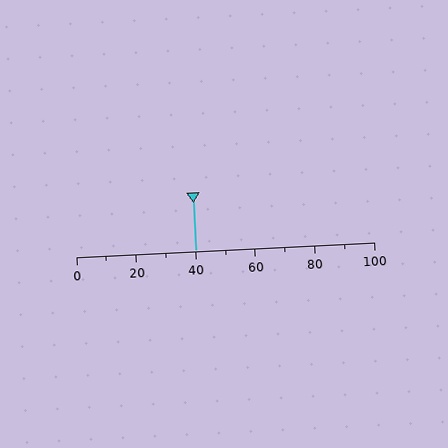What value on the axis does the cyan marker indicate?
The marker indicates approximately 40.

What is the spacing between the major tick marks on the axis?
The major ticks are spaced 20 apart.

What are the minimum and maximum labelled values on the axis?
The axis runs from 0 to 100.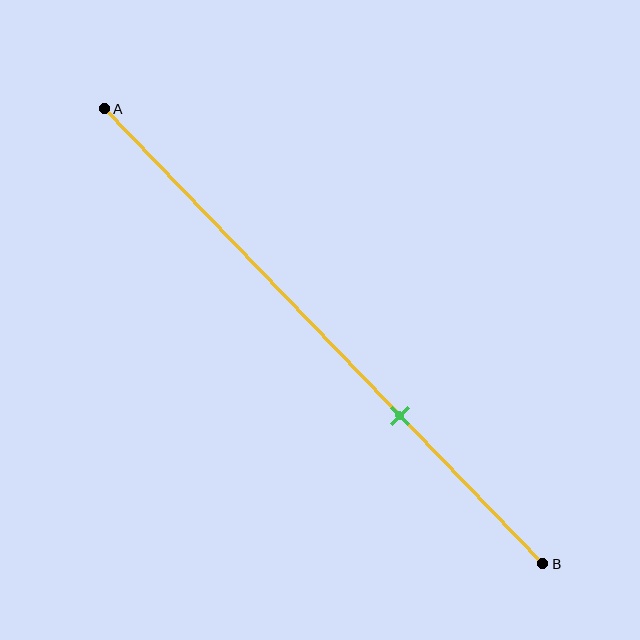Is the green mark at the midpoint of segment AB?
No, the mark is at about 65% from A, not at the 50% midpoint.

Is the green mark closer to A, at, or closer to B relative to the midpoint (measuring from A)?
The green mark is closer to point B than the midpoint of segment AB.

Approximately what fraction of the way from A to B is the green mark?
The green mark is approximately 65% of the way from A to B.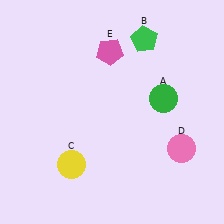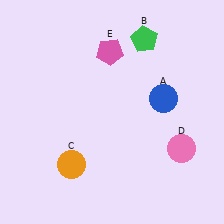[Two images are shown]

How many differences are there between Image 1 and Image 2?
There are 2 differences between the two images.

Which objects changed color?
A changed from green to blue. C changed from yellow to orange.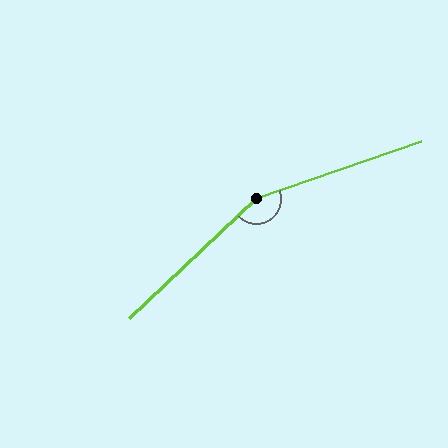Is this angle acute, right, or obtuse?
It is obtuse.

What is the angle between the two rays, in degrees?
Approximately 156 degrees.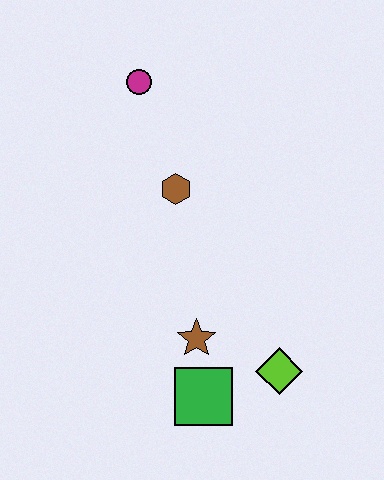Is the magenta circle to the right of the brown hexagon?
No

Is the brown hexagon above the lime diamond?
Yes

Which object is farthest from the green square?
The magenta circle is farthest from the green square.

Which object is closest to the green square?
The brown star is closest to the green square.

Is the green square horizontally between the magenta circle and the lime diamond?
Yes